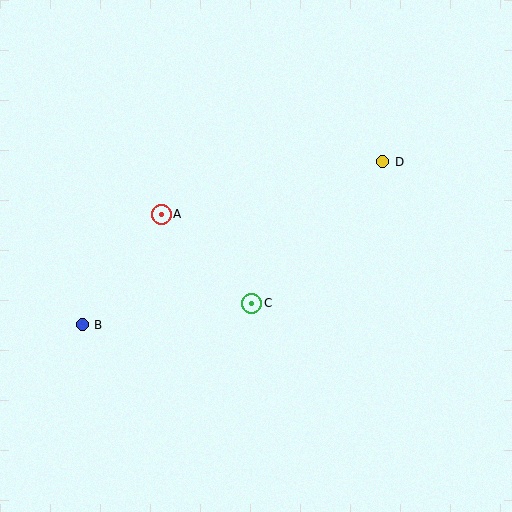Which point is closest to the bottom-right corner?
Point C is closest to the bottom-right corner.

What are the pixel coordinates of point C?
Point C is at (252, 303).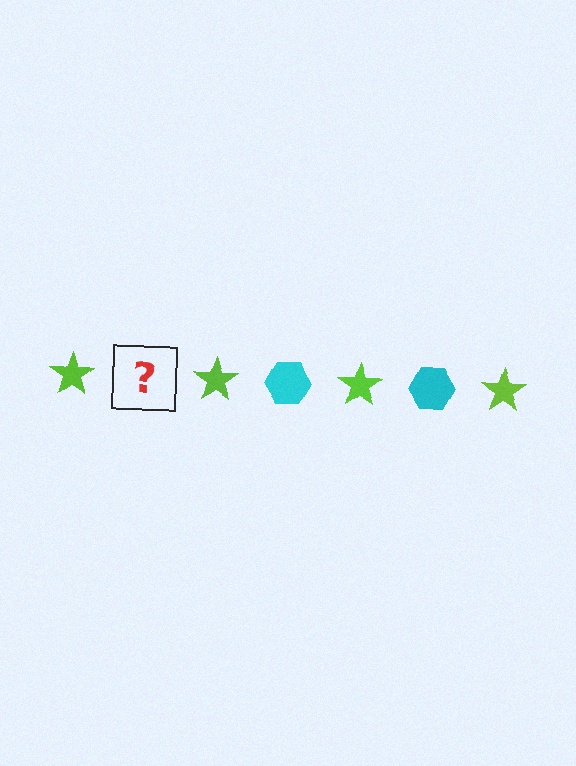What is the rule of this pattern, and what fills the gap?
The rule is that the pattern alternates between lime star and cyan hexagon. The gap should be filled with a cyan hexagon.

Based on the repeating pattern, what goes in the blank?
The blank should be a cyan hexagon.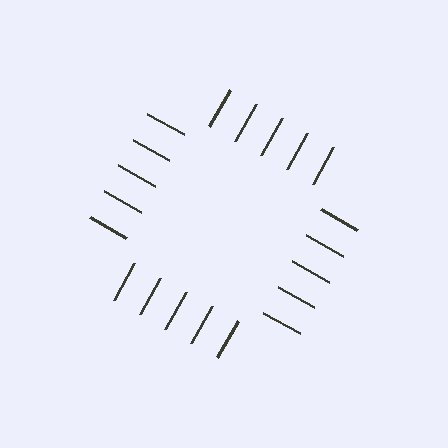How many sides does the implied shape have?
4 sides — the line-ends trace a square.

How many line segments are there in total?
20 — 5 along each of the 4 edges.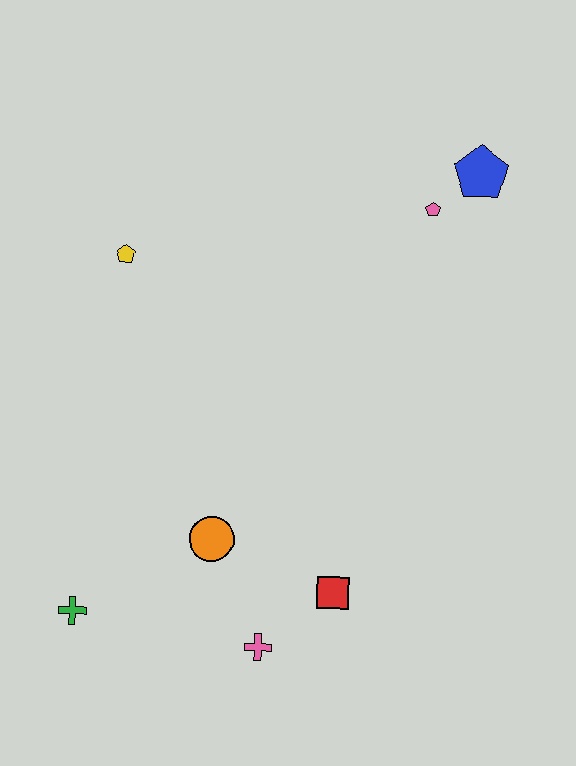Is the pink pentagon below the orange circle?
No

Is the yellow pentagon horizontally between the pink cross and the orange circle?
No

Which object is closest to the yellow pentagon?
The orange circle is closest to the yellow pentagon.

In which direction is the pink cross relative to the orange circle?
The pink cross is below the orange circle.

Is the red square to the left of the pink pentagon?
Yes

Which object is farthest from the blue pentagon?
The green cross is farthest from the blue pentagon.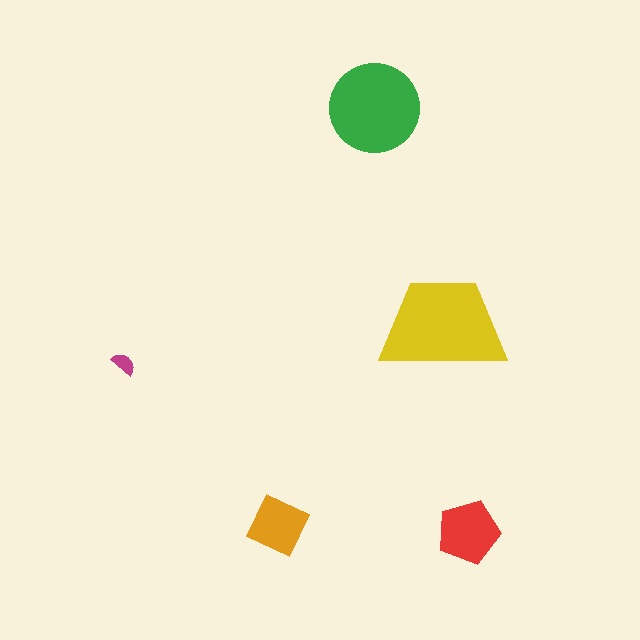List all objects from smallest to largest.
The magenta semicircle, the orange diamond, the red pentagon, the green circle, the yellow trapezoid.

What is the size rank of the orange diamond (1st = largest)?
4th.